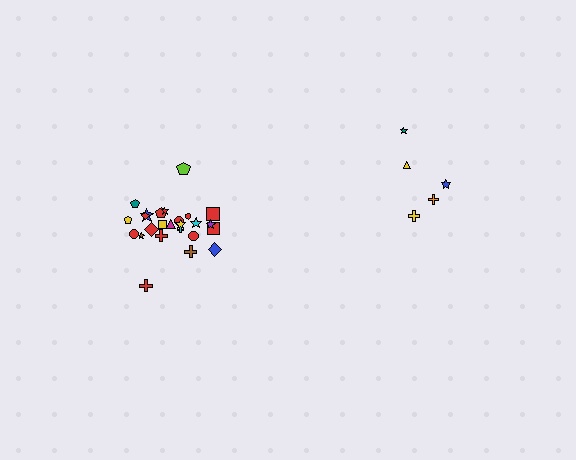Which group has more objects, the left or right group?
The left group.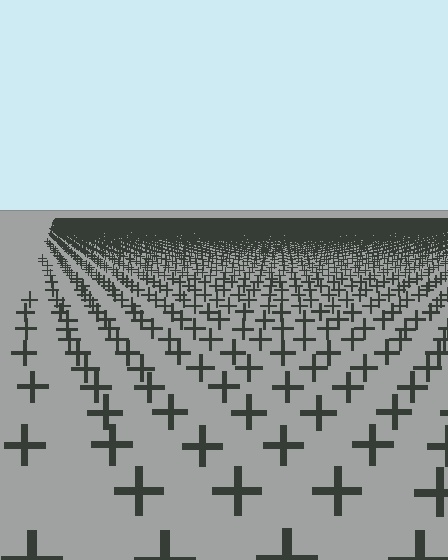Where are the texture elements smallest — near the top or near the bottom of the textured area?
Near the top.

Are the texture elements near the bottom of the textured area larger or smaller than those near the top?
Larger. Near the bottom, elements are closer to the viewer and appear at a bigger on-screen size.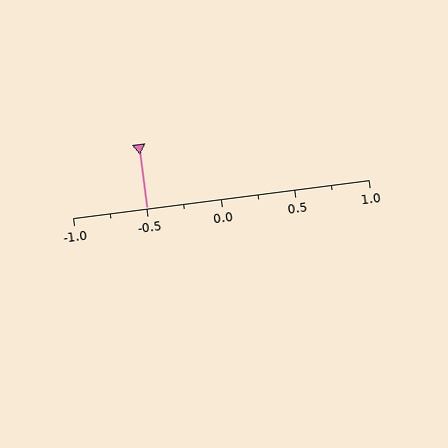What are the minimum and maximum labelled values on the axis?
The axis runs from -1.0 to 1.0.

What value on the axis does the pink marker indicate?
The marker indicates approximately -0.5.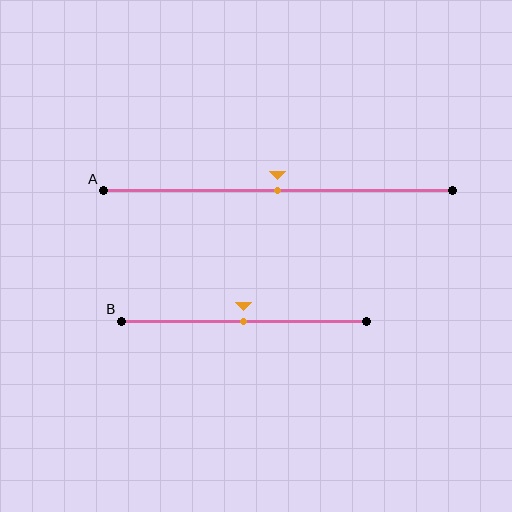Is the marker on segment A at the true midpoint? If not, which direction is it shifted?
Yes, the marker on segment A is at the true midpoint.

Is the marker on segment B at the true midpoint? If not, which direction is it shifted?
Yes, the marker on segment B is at the true midpoint.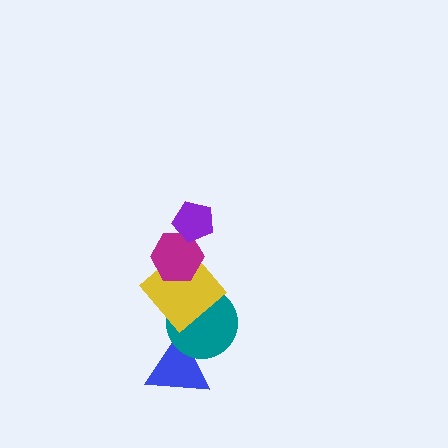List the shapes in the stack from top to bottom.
From top to bottom: the purple pentagon, the magenta hexagon, the yellow diamond, the teal circle, the blue triangle.